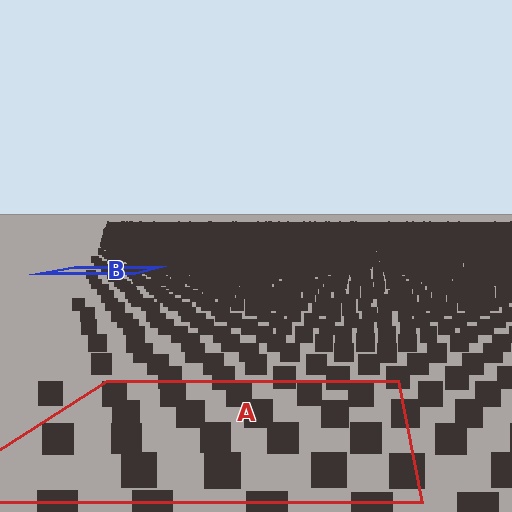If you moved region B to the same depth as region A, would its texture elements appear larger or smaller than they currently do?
They would appear larger. At a closer depth, the same texture elements are projected at a bigger on-screen size.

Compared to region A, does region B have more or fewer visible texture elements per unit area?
Region B has more texture elements per unit area — they are packed more densely because it is farther away.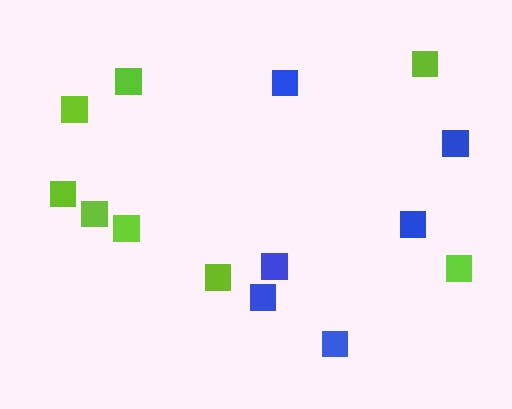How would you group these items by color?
There are 2 groups: one group of lime squares (8) and one group of blue squares (6).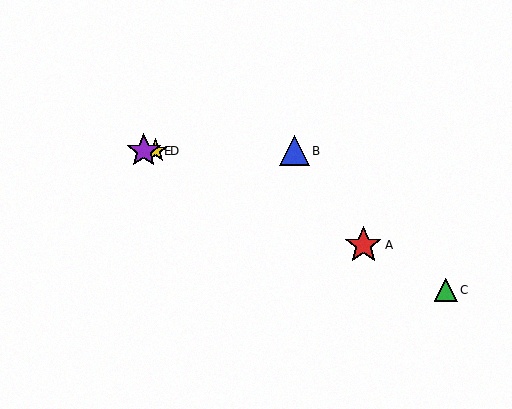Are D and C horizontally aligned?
No, D is at y≈151 and C is at y≈290.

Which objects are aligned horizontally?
Objects B, D, E are aligned horizontally.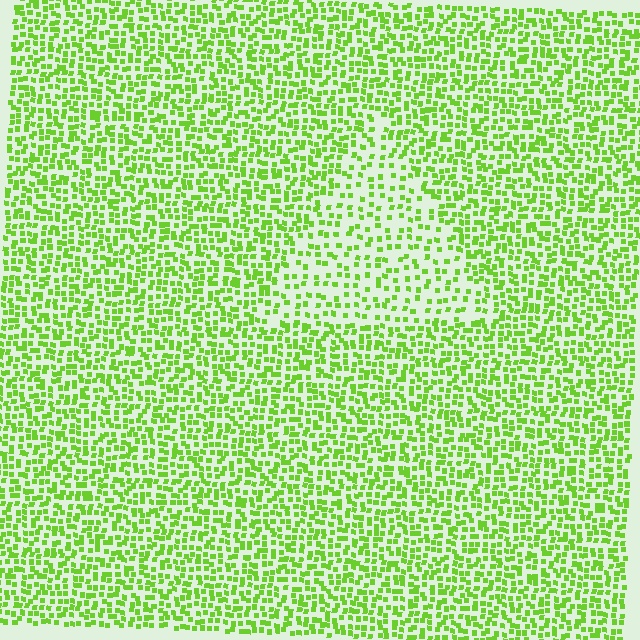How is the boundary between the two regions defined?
The boundary is defined by a change in element density (approximately 1.9x ratio). All elements are the same color, size, and shape.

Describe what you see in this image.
The image contains small lime elements arranged at two different densities. A triangle-shaped region is visible where the elements are less densely packed than the surrounding area.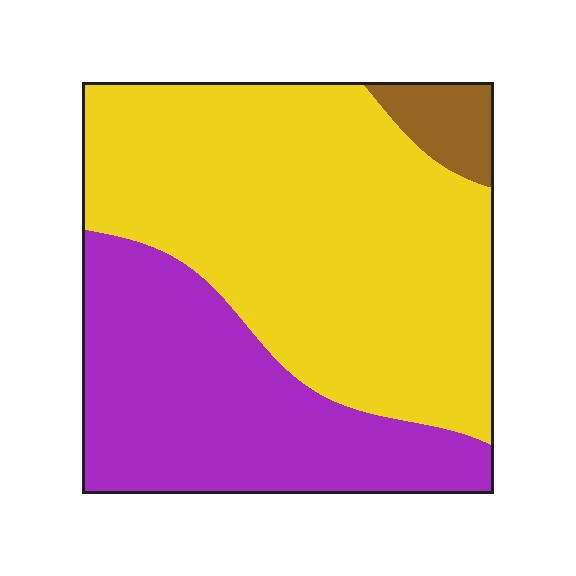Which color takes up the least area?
Brown, at roughly 5%.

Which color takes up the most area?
Yellow, at roughly 60%.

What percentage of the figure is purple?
Purple covers 36% of the figure.